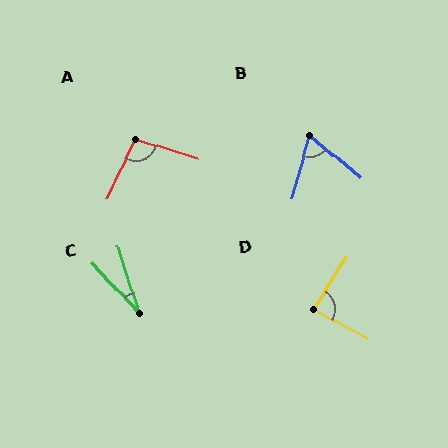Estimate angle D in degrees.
Approximately 86 degrees.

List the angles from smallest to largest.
C (25°), B (66°), D (86°), A (99°).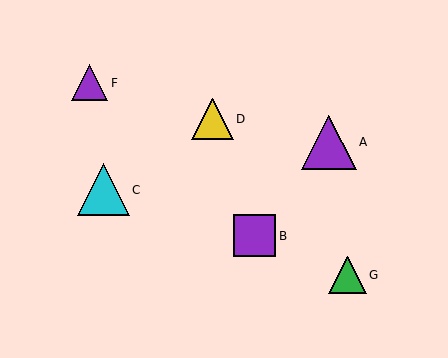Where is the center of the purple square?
The center of the purple square is at (255, 236).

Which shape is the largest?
The purple triangle (labeled A) is the largest.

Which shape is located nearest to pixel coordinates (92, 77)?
The purple triangle (labeled F) at (90, 83) is nearest to that location.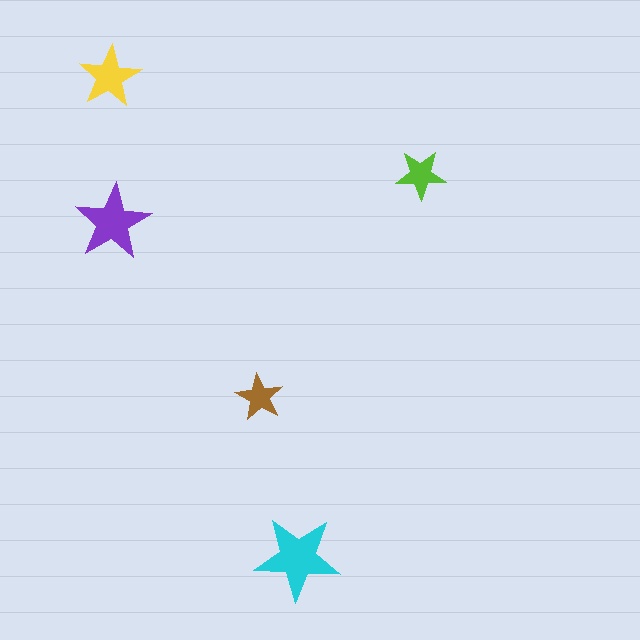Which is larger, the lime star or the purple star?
The purple one.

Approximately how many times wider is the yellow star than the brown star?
About 1.5 times wider.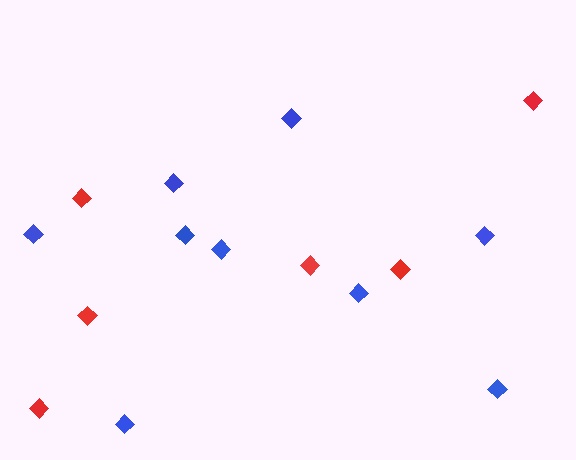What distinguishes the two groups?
There are 2 groups: one group of red diamonds (6) and one group of blue diamonds (9).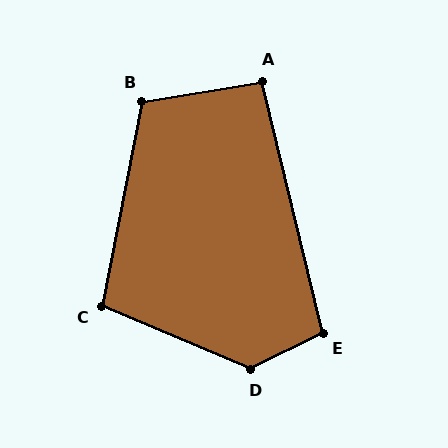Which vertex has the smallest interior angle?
A, at approximately 94 degrees.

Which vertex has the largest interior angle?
D, at approximately 131 degrees.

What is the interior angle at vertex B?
Approximately 111 degrees (obtuse).